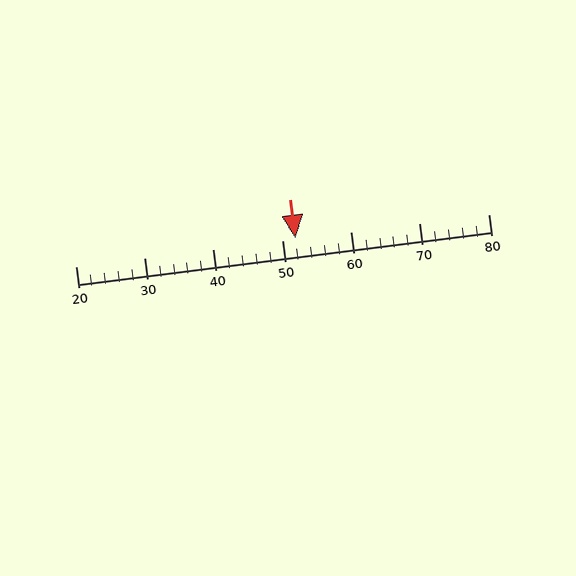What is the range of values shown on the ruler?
The ruler shows values from 20 to 80.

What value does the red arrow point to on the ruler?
The red arrow points to approximately 52.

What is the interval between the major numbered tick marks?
The major tick marks are spaced 10 units apart.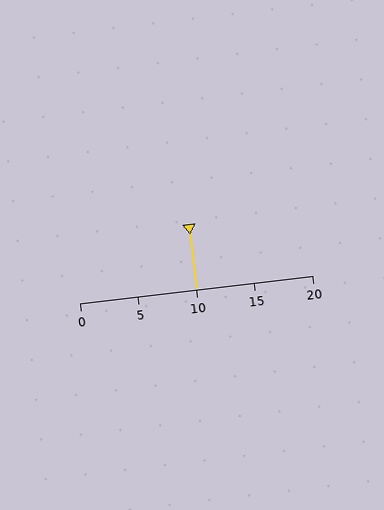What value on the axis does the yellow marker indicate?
The marker indicates approximately 10.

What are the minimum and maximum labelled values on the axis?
The axis runs from 0 to 20.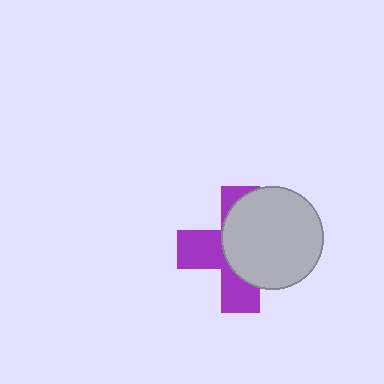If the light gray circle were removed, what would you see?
You would see the complete purple cross.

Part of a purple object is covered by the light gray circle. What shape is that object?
It is a cross.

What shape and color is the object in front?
The object in front is a light gray circle.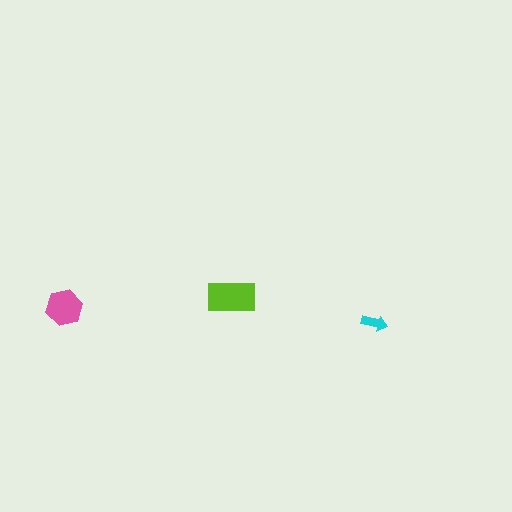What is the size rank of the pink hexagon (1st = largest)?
2nd.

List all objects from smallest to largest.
The cyan arrow, the pink hexagon, the lime rectangle.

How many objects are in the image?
There are 3 objects in the image.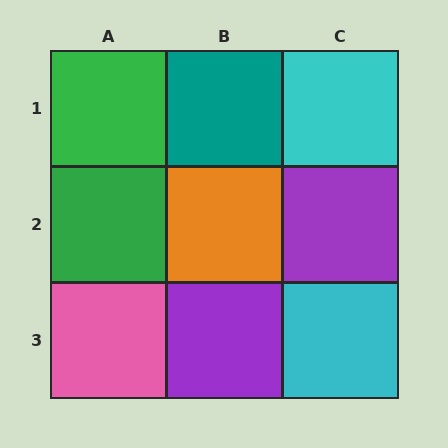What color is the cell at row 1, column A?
Green.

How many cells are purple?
2 cells are purple.